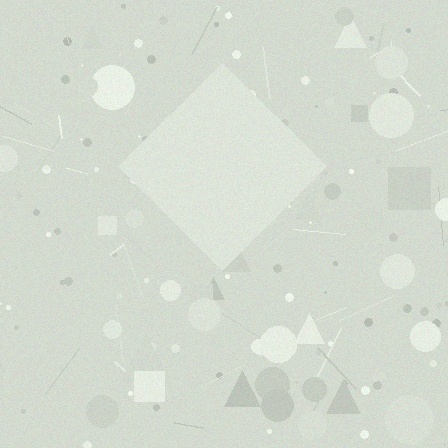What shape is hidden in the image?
A diamond is hidden in the image.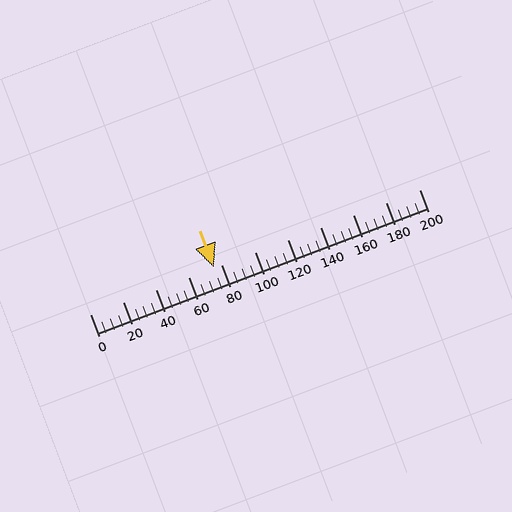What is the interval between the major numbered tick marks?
The major tick marks are spaced 20 units apart.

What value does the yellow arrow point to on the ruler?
The yellow arrow points to approximately 75.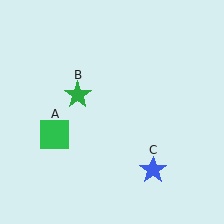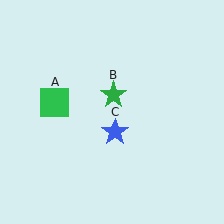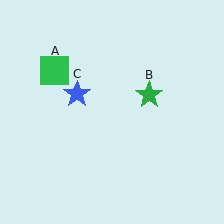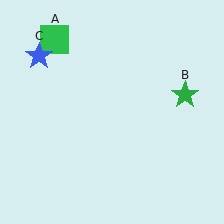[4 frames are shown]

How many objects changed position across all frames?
3 objects changed position: green square (object A), green star (object B), blue star (object C).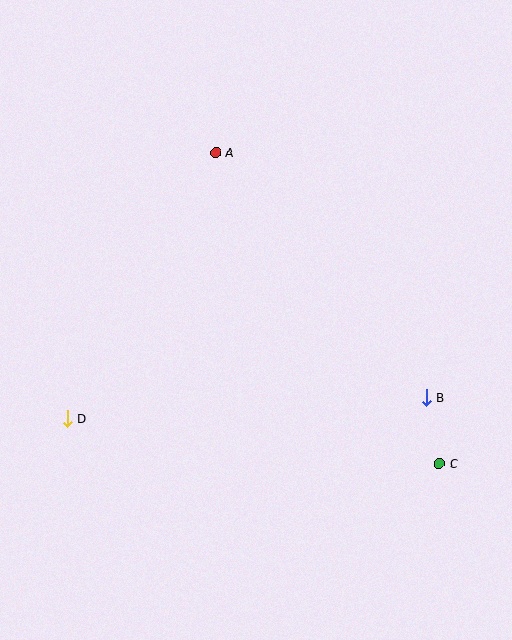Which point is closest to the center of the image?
Point A at (216, 153) is closest to the center.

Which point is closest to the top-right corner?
Point A is closest to the top-right corner.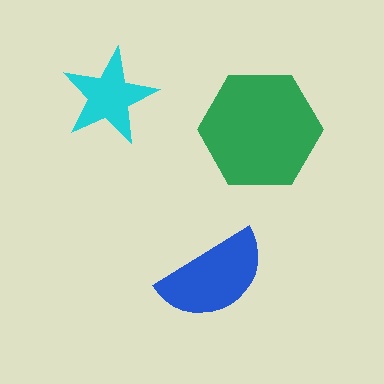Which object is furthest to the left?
The cyan star is leftmost.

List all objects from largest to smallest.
The green hexagon, the blue semicircle, the cyan star.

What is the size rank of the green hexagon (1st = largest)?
1st.